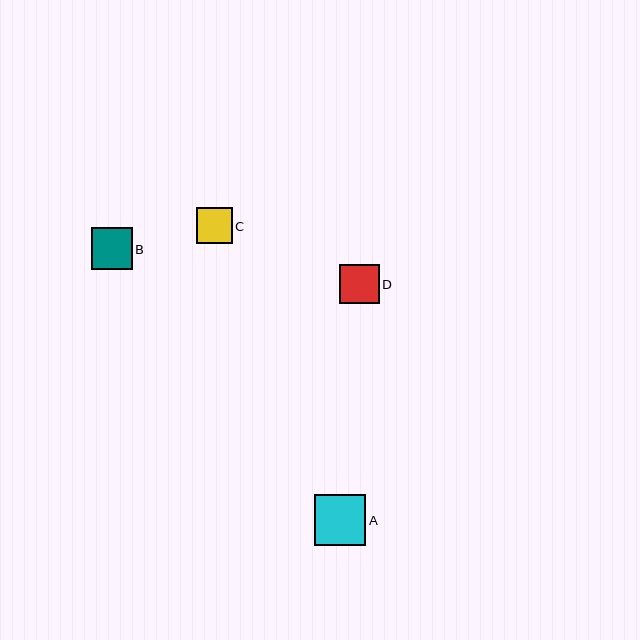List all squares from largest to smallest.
From largest to smallest: A, B, D, C.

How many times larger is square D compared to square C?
Square D is approximately 1.1 times the size of square C.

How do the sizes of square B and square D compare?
Square B and square D are approximately the same size.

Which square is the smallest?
Square C is the smallest with a size of approximately 36 pixels.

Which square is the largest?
Square A is the largest with a size of approximately 51 pixels.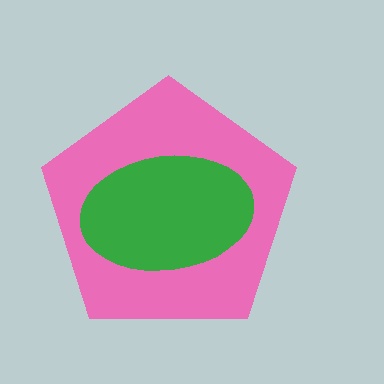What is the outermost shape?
The pink pentagon.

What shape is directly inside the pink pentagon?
The green ellipse.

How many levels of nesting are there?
2.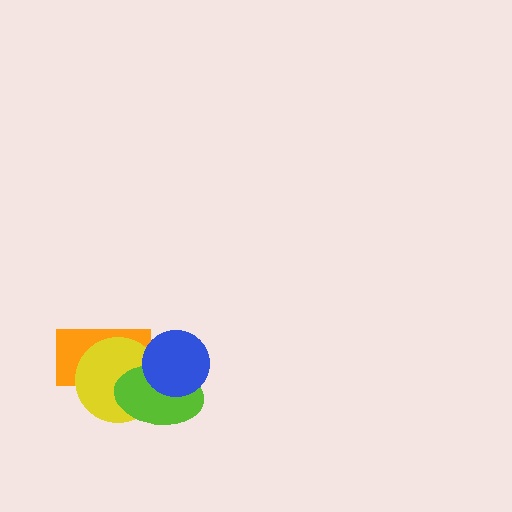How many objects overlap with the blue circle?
2 objects overlap with the blue circle.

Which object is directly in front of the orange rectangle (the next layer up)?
The yellow circle is directly in front of the orange rectangle.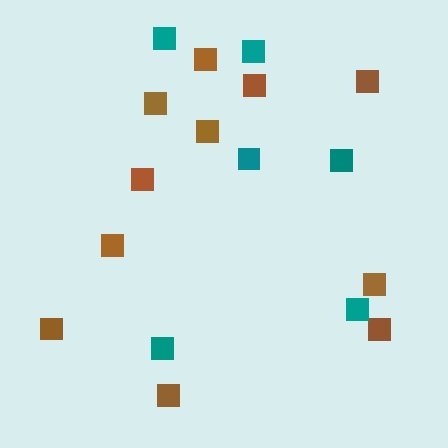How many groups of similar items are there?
There are 2 groups: one group of brown squares (11) and one group of teal squares (6).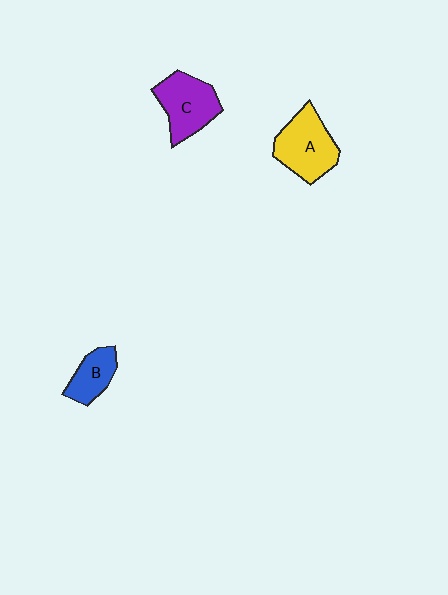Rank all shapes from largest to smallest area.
From largest to smallest: A (yellow), C (purple), B (blue).